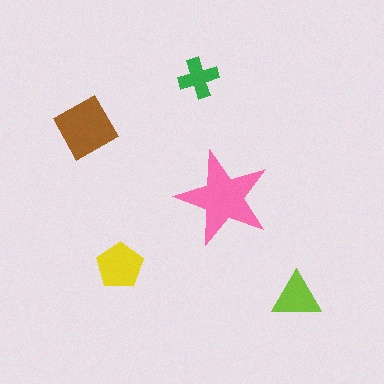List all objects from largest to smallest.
The pink star, the brown diamond, the yellow pentagon, the lime triangle, the green cross.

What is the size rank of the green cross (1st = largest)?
5th.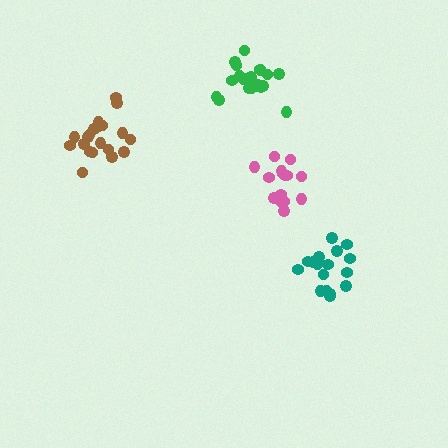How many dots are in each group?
Group 1: 15 dots, Group 2: 20 dots, Group 3: 17 dots, Group 4: 20 dots (72 total).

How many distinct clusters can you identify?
There are 4 distinct clusters.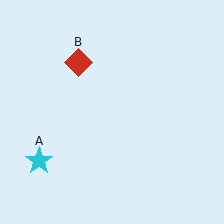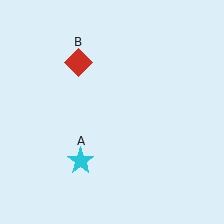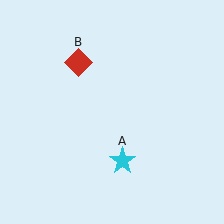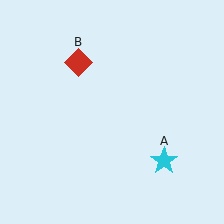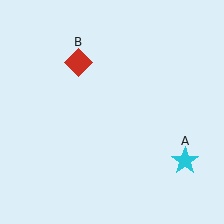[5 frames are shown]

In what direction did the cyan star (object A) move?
The cyan star (object A) moved right.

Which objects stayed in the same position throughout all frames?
Red diamond (object B) remained stationary.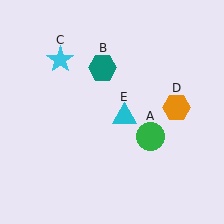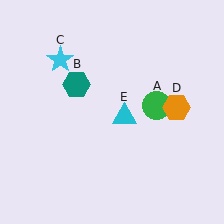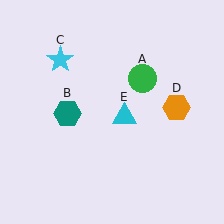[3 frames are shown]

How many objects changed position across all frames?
2 objects changed position: green circle (object A), teal hexagon (object B).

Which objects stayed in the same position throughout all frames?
Cyan star (object C) and orange hexagon (object D) and cyan triangle (object E) remained stationary.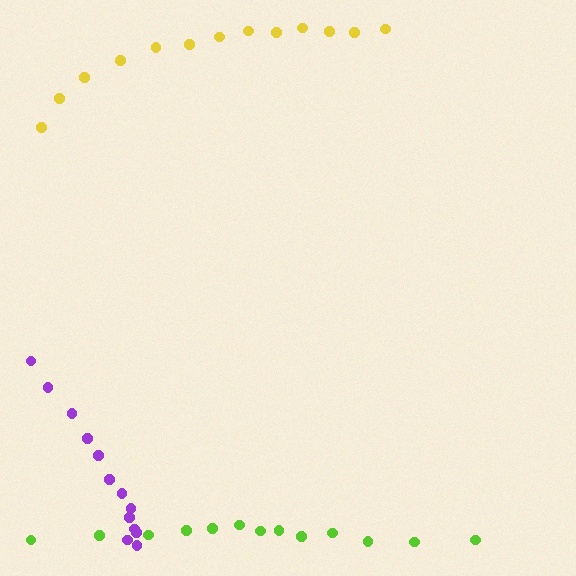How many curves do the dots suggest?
There are 3 distinct paths.